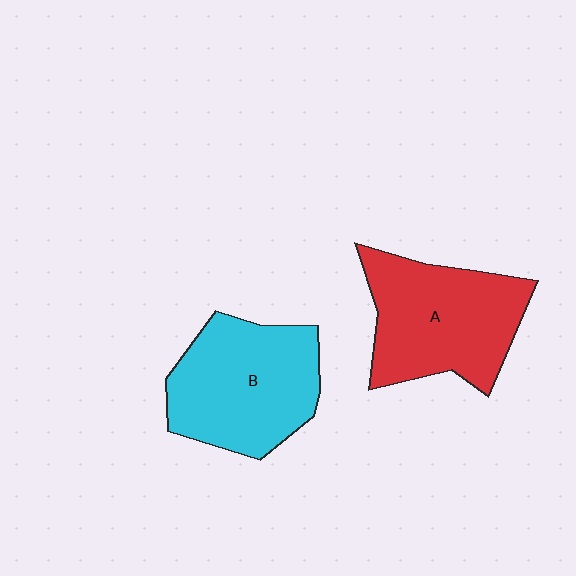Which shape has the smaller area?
Shape B (cyan).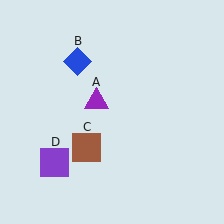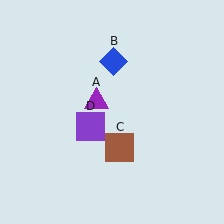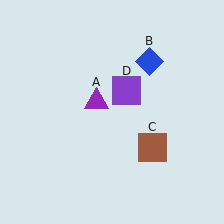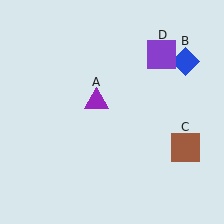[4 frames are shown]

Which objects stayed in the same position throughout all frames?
Purple triangle (object A) remained stationary.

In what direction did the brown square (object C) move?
The brown square (object C) moved right.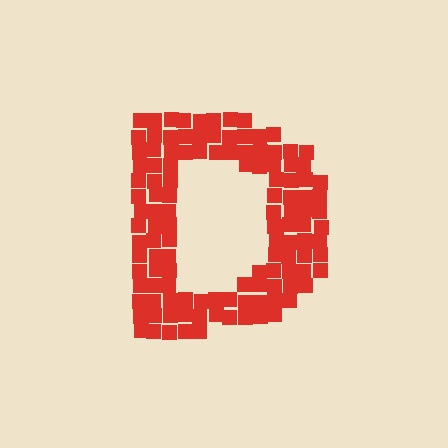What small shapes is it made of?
It is made of small squares.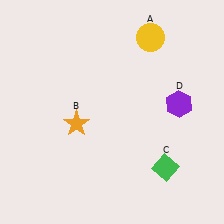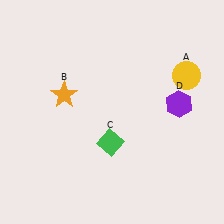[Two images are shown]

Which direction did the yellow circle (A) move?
The yellow circle (A) moved down.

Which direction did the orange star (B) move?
The orange star (B) moved up.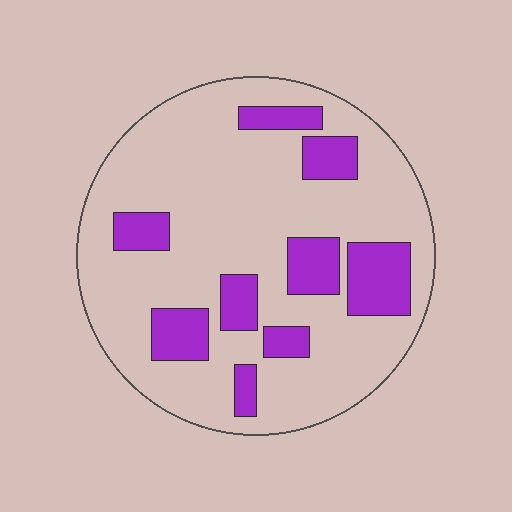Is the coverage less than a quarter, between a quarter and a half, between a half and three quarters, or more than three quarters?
Less than a quarter.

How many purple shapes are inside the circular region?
9.